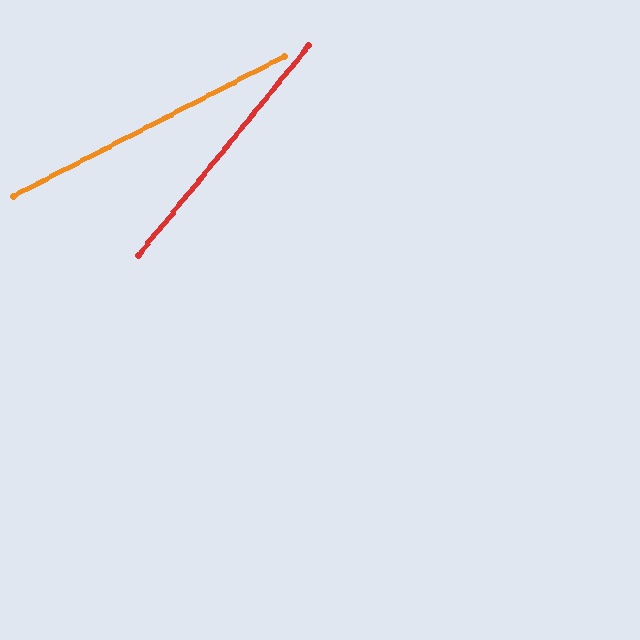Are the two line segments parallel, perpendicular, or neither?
Neither parallel nor perpendicular — they differ by about 24°.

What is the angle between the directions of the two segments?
Approximately 24 degrees.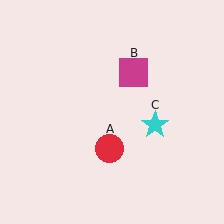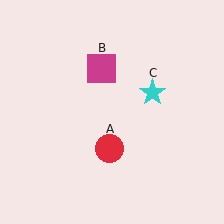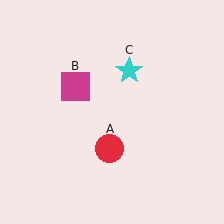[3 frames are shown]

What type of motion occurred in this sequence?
The magenta square (object B), cyan star (object C) rotated counterclockwise around the center of the scene.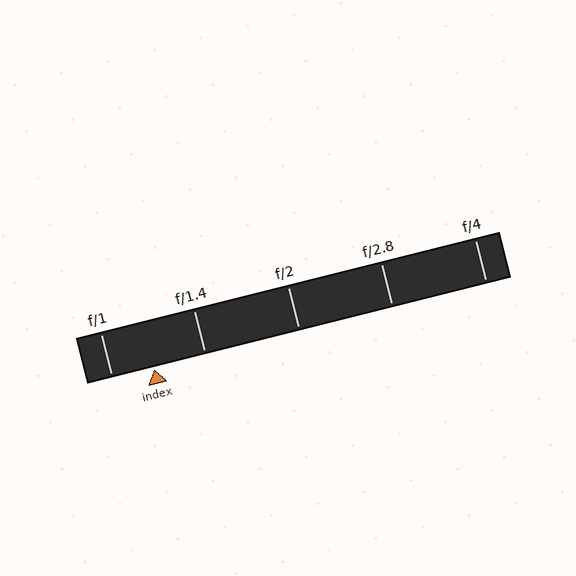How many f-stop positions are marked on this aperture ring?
There are 5 f-stop positions marked.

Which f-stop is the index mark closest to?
The index mark is closest to f/1.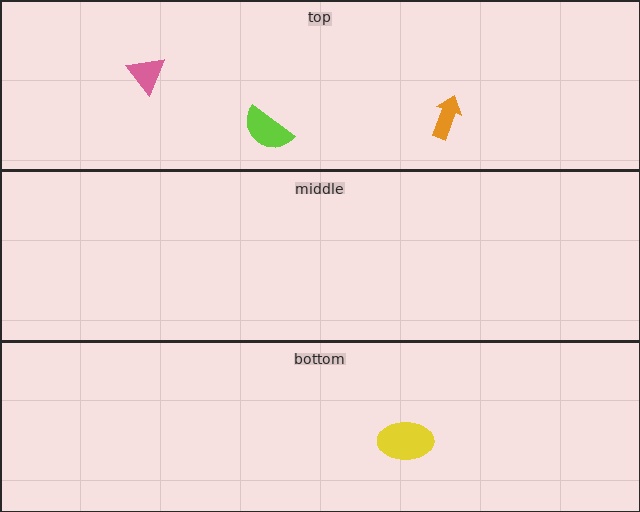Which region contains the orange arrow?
The top region.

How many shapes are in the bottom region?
1.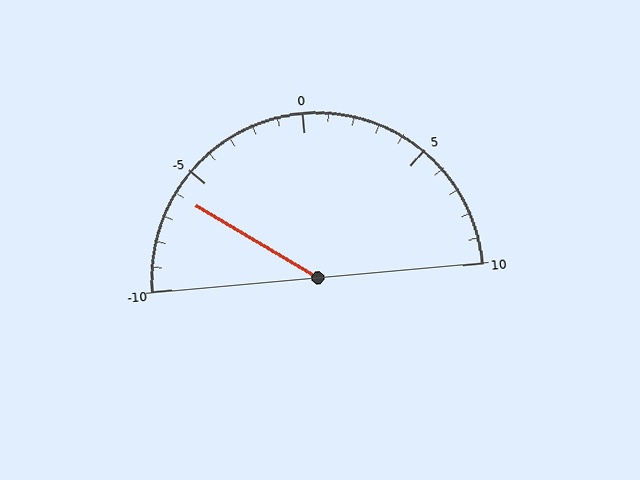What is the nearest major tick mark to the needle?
The nearest major tick mark is -5.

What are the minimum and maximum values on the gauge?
The gauge ranges from -10 to 10.